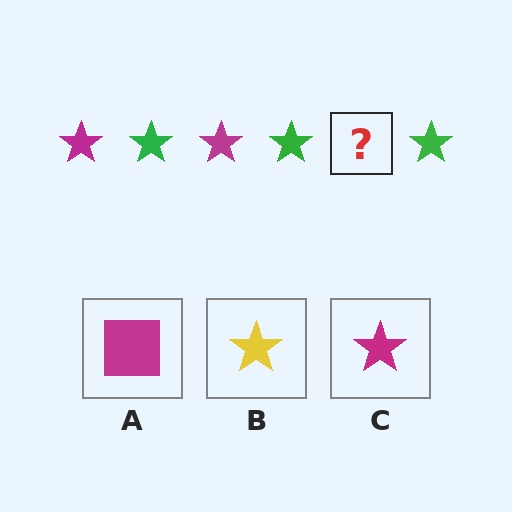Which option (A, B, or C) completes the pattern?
C.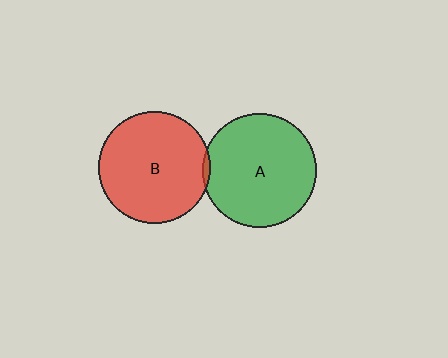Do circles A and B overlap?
Yes.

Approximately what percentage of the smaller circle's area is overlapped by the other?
Approximately 5%.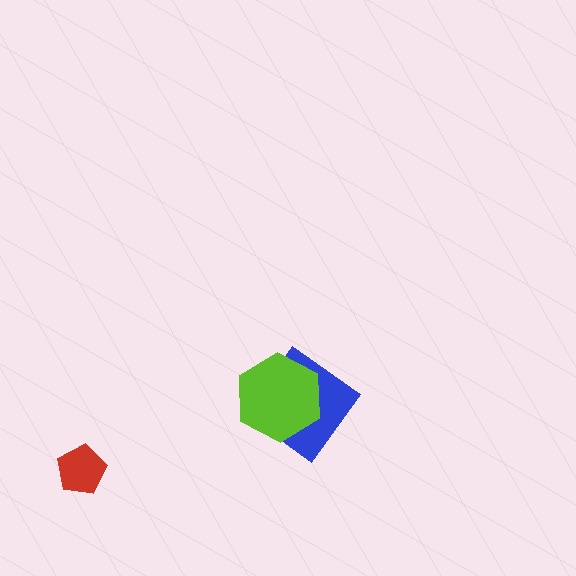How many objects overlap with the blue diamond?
1 object overlaps with the blue diamond.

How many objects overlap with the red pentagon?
0 objects overlap with the red pentagon.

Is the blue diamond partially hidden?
Yes, it is partially covered by another shape.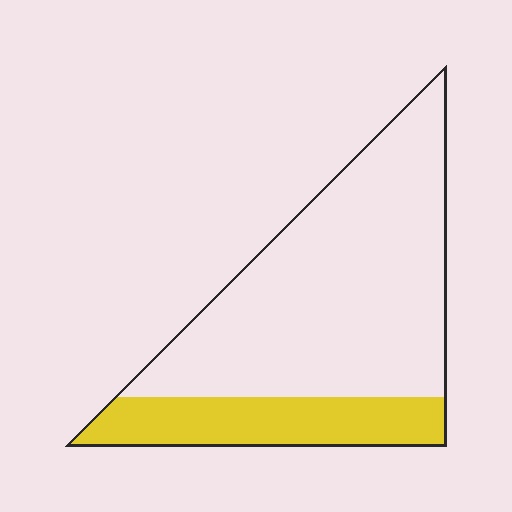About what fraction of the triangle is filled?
About one quarter (1/4).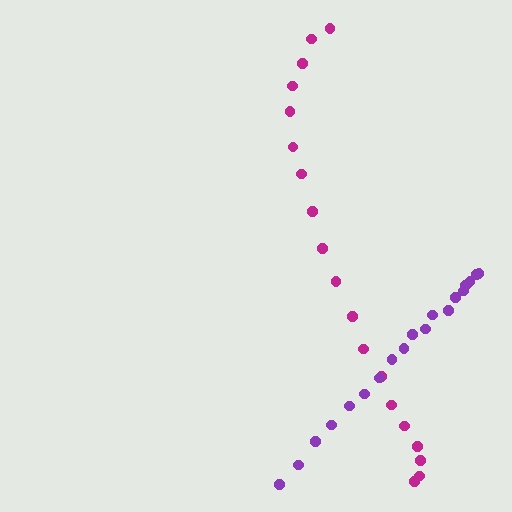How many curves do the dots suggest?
There are 2 distinct paths.